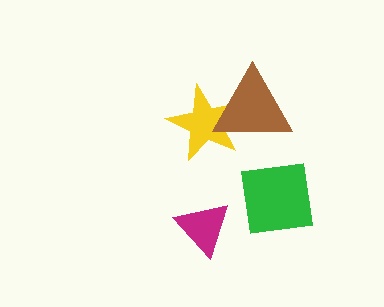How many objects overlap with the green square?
0 objects overlap with the green square.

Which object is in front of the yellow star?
The brown triangle is in front of the yellow star.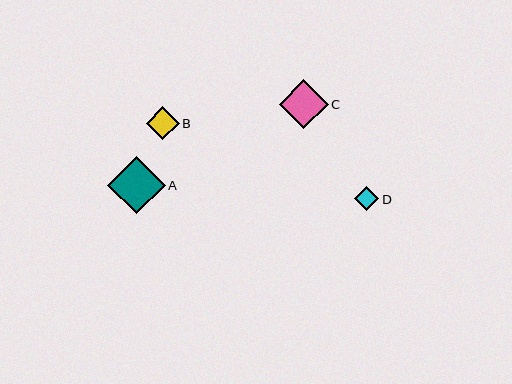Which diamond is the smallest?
Diamond D is the smallest with a size of approximately 24 pixels.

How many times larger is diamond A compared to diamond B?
Diamond A is approximately 1.8 times the size of diamond B.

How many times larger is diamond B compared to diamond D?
Diamond B is approximately 1.4 times the size of diamond D.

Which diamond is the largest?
Diamond A is the largest with a size of approximately 58 pixels.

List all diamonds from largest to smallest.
From largest to smallest: A, C, B, D.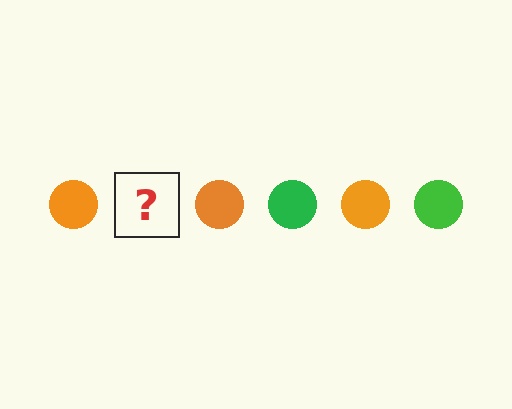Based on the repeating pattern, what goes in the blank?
The blank should be a green circle.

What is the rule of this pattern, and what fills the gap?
The rule is that the pattern cycles through orange, green circles. The gap should be filled with a green circle.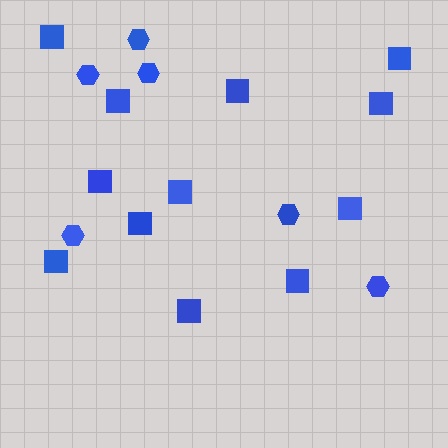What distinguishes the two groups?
There are 2 groups: one group of squares (12) and one group of hexagons (6).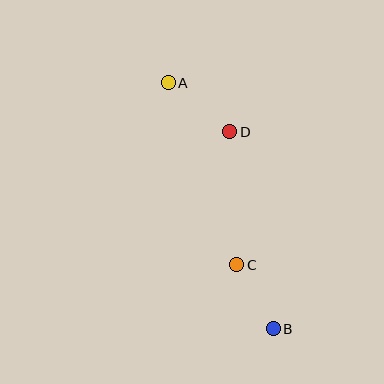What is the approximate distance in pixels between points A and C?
The distance between A and C is approximately 194 pixels.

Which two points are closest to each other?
Points B and C are closest to each other.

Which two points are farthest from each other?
Points A and B are farthest from each other.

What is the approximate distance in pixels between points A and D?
The distance between A and D is approximately 78 pixels.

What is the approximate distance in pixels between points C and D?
The distance between C and D is approximately 133 pixels.